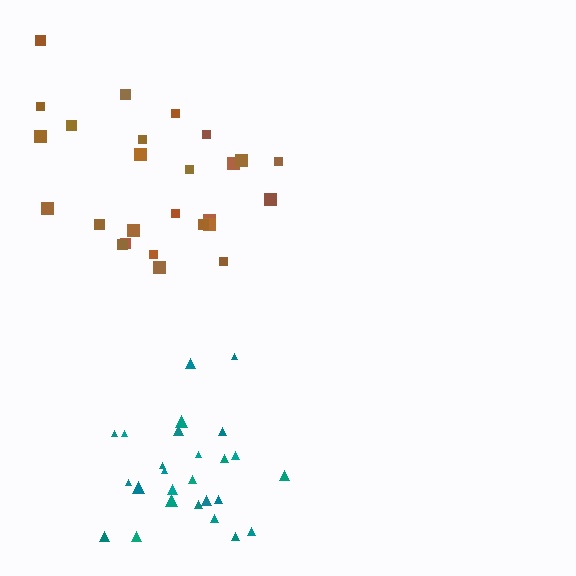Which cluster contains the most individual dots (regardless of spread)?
Brown (26).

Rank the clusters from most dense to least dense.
teal, brown.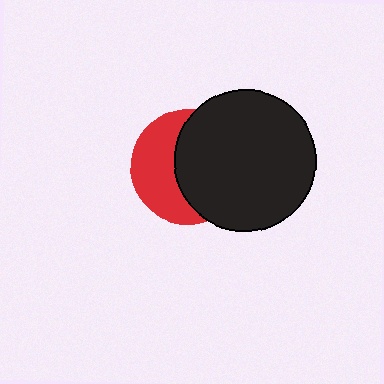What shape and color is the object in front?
The object in front is a black circle.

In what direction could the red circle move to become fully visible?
The red circle could move left. That would shift it out from behind the black circle entirely.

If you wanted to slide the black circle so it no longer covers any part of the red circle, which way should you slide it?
Slide it right — that is the most direct way to separate the two shapes.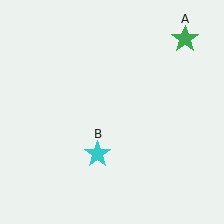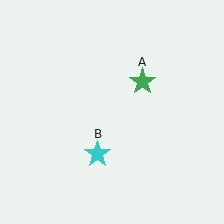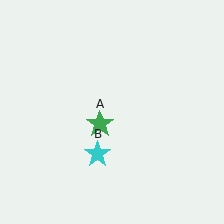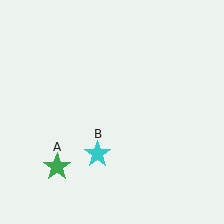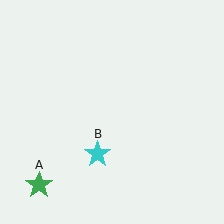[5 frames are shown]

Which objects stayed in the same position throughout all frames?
Cyan star (object B) remained stationary.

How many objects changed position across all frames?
1 object changed position: green star (object A).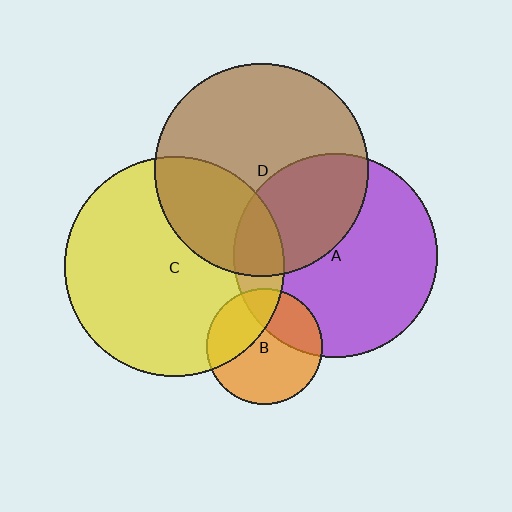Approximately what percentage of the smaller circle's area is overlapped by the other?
Approximately 30%.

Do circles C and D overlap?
Yes.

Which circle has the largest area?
Circle C (yellow).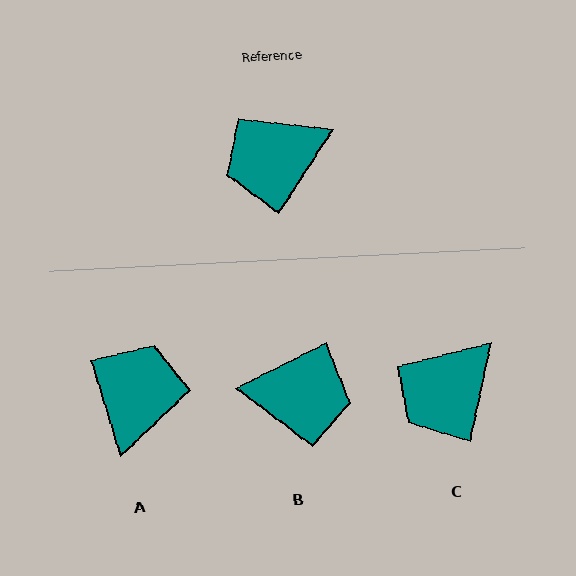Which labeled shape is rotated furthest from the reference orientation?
B, about 149 degrees away.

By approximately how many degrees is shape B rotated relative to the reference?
Approximately 149 degrees counter-clockwise.